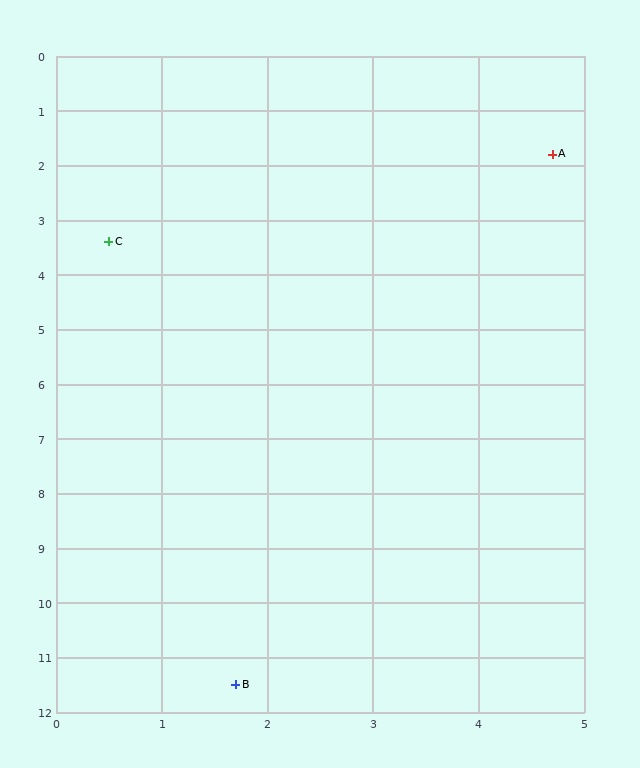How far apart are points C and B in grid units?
Points C and B are about 8.2 grid units apart.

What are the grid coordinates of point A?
Point A is at approximately (4.7, 1.8).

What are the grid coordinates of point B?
Point B is at approximately (1.7, 11.5).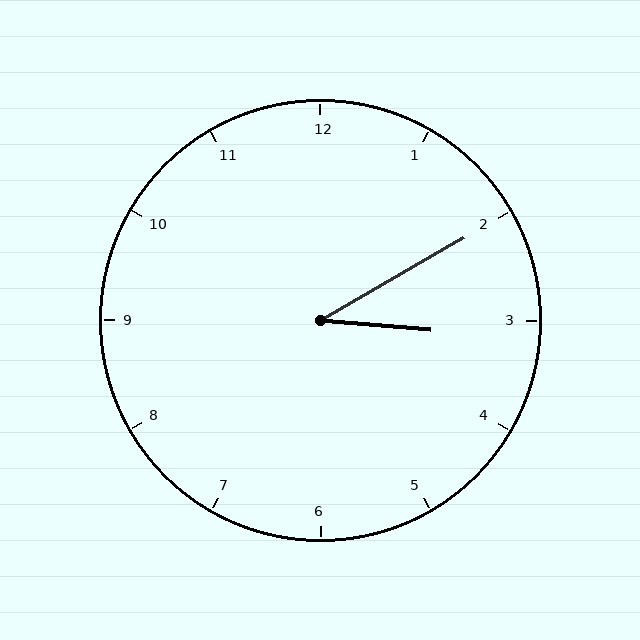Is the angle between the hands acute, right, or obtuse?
It is acute.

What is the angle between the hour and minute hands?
Approximately 35 degrees.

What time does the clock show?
3:10.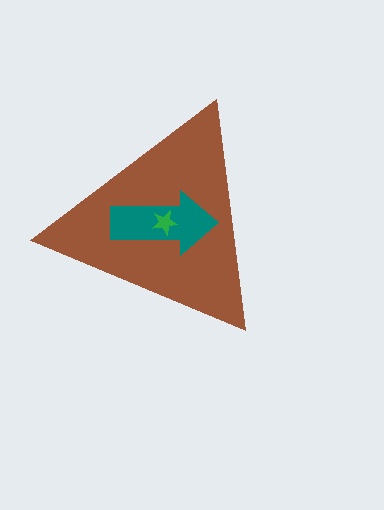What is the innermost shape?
The green star.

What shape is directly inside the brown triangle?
The teal arrow.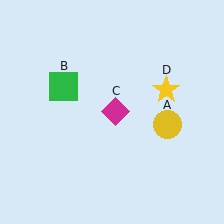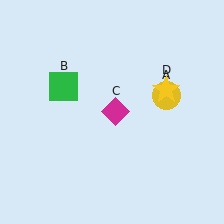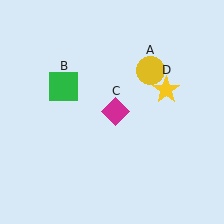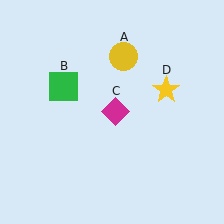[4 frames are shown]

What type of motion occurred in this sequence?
The yellow circle (object A) rotated counterclockwise around the center of the scene.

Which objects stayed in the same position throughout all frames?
Green square (object B) and magenta diamond (object C) and yellow star (object D) remained stationary.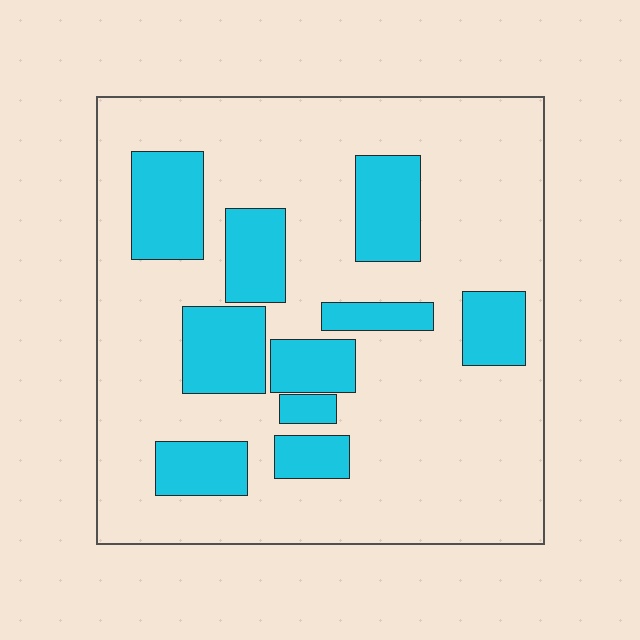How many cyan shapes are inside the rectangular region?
10.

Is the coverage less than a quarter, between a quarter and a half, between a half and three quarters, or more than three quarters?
Between a quarter and a half.